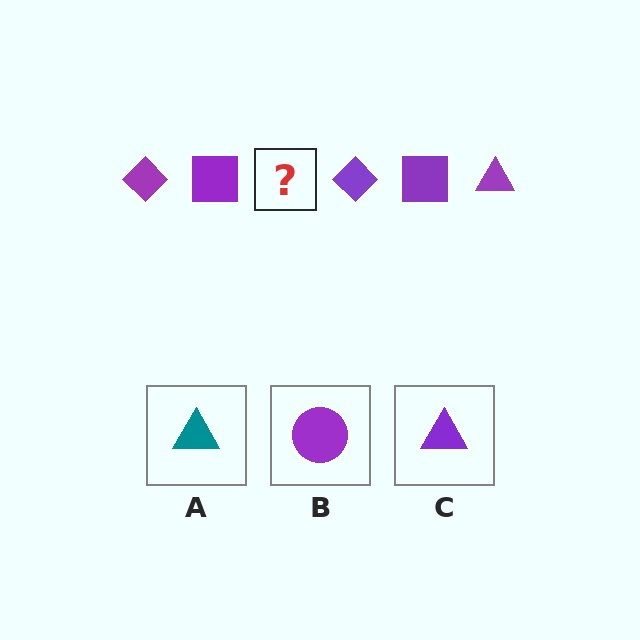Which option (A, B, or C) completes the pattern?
C.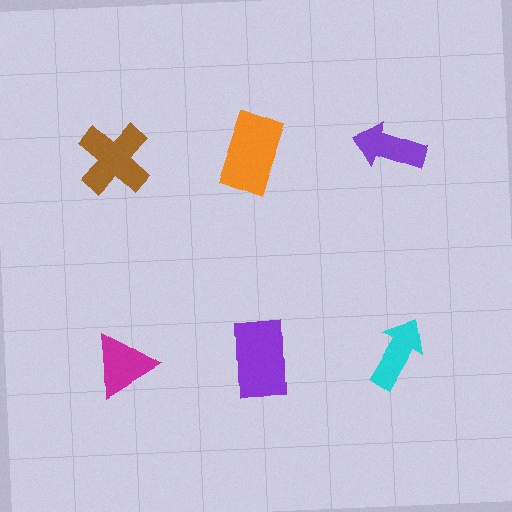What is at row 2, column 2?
A purple rectangle.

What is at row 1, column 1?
A brown cross.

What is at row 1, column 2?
An orange rectangle.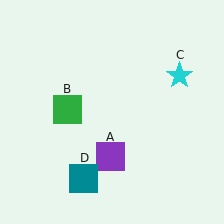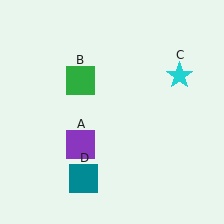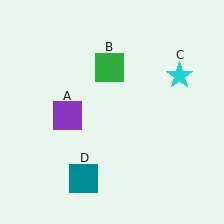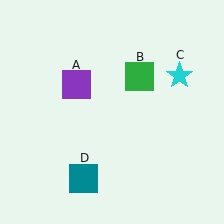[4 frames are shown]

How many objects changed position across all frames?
2 objects changed position: purple square (object A), green square (object B).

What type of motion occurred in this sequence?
The purple square (object A), green square (object B) rotated clockwise around the center of the scene.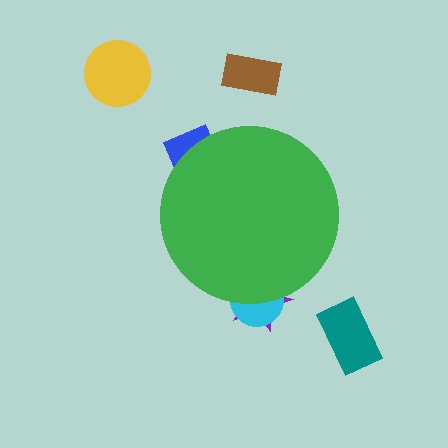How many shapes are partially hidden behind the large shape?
3 shapes are partially hidden.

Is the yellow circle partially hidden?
No, the yellow circle is fully visible.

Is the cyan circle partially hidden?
Yes, the cyan circle is partially hidden behind the green circle.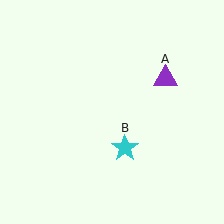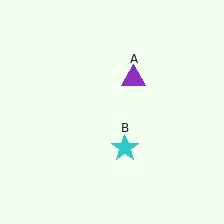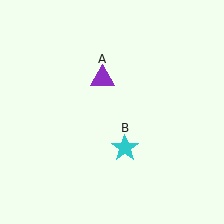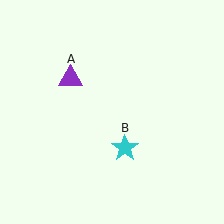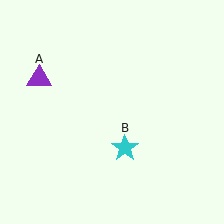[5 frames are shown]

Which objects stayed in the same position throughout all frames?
Cyan star (object B) remained stationary.